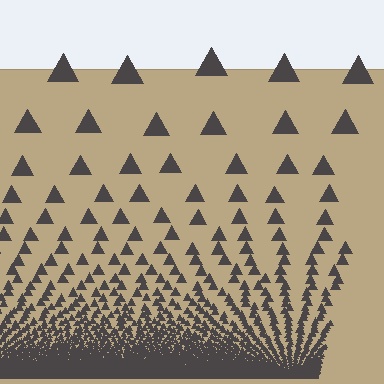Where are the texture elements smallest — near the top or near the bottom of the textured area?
Near the bottom.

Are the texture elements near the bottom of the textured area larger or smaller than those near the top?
Smaller. The gradient is inverted — elements near the bottom are smaller and denser.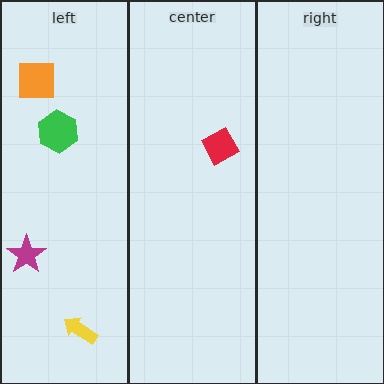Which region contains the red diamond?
The center region.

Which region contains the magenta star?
The left region.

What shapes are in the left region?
The orange square, the yellow arrow, the green hexagon, the magenta star.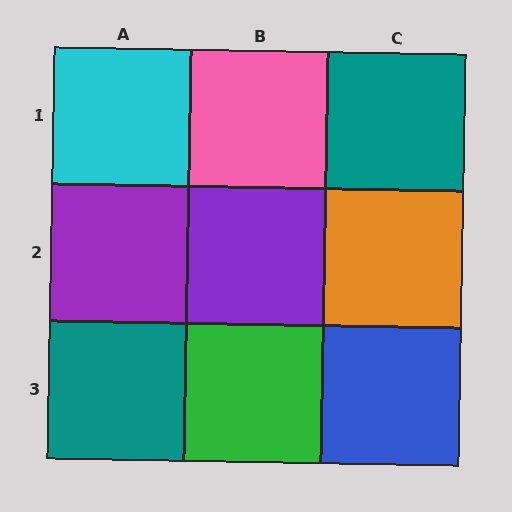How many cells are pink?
1 cell is pink.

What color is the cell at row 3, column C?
Blue.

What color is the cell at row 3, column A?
Teal.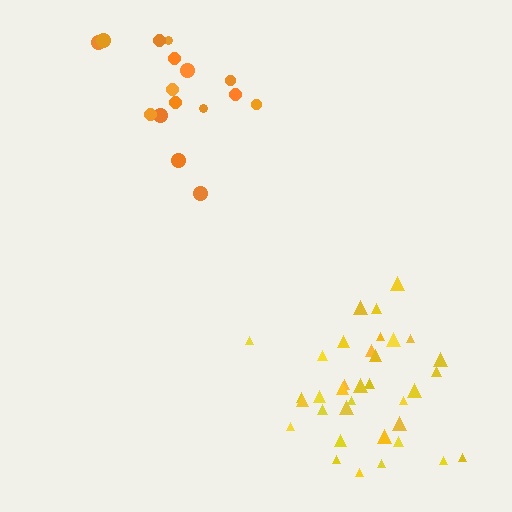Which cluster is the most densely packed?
Yellow.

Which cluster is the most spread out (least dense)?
Orange.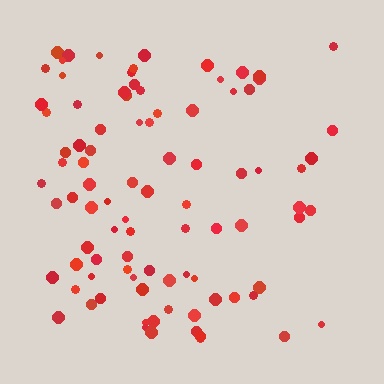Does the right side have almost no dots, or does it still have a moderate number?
Still a moderate number, just noticeably fewer than the left.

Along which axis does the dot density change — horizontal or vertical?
Horizontal.